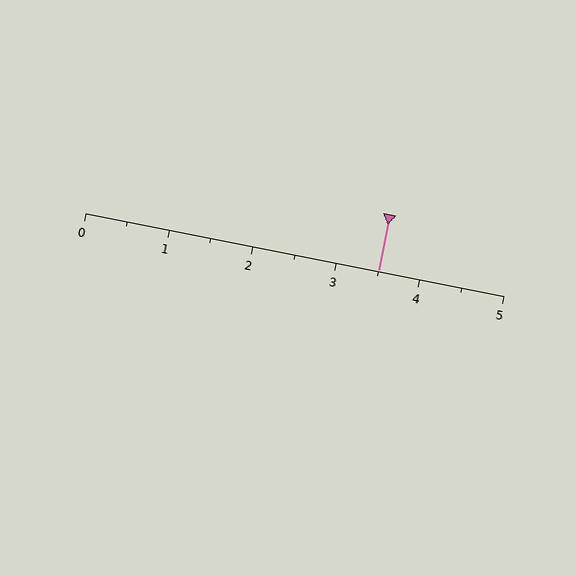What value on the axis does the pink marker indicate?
The marker indicates approximately 3.5.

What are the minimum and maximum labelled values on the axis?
The axis runs from 0 to 5.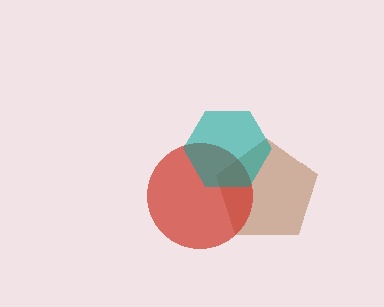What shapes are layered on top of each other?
The layered shapes are: a brown pentagon, a red circle, a teal hexagon.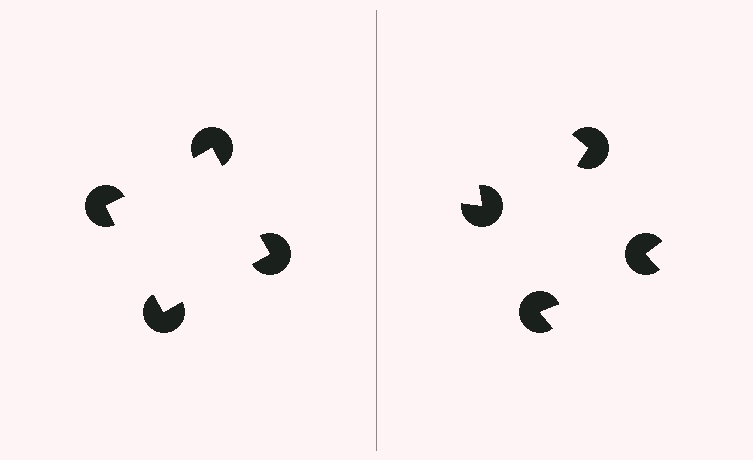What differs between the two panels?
The pac-man discs are positioned identically on both sides; only the wedge orientations differ. On the left they align to a square; on the right they are misaligned.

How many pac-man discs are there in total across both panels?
8 — 4 on each side.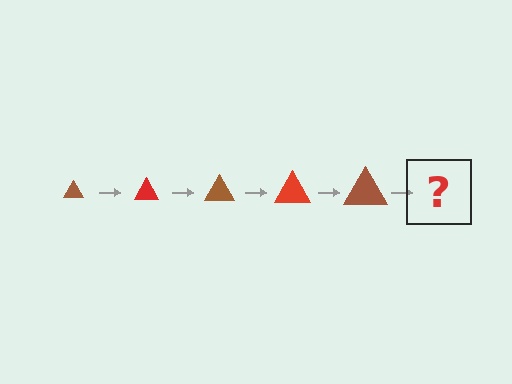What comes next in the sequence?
The next element should be a red triangle, larger than the previous one.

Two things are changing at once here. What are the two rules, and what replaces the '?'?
The two rules are that the triangle grows larger each step and the color cycles through brown and red. The '?' should be a red triangle, larger than the previous one.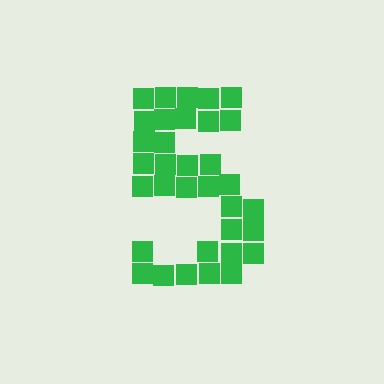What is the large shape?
The large shape is the digit 5.